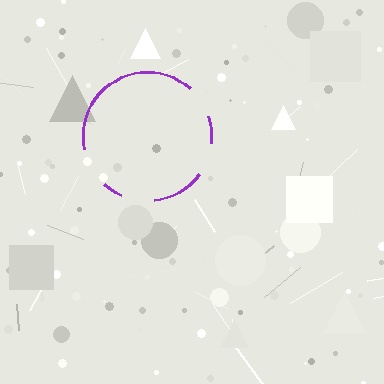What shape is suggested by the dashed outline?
The dashed outline suggests a circle.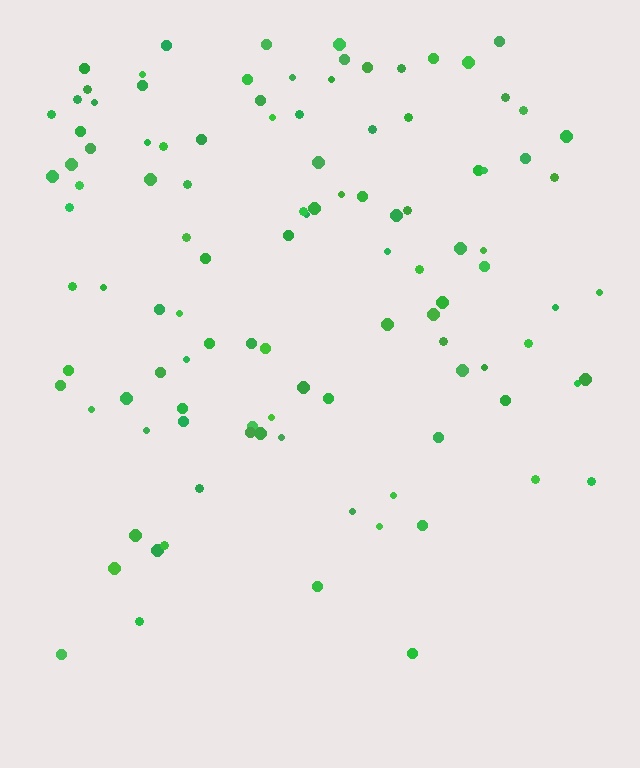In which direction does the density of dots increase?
From bottom to top, with the top side densest.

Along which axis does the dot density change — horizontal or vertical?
Vertical.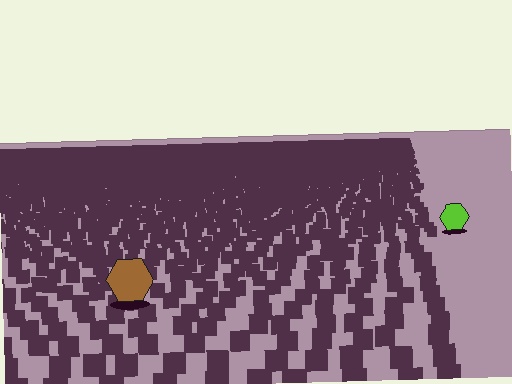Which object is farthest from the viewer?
The lime hexagon is farthest from the viewer. It appears smaller and the ground texture around it is denser.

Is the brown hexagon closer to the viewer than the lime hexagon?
Yes. The brown hexagon is closer — you can tell from the texture gradient: the ground texture is coarser near it.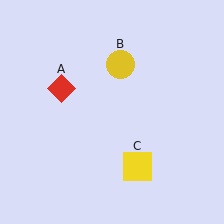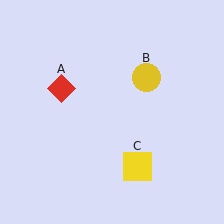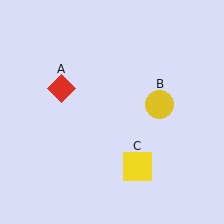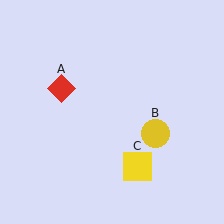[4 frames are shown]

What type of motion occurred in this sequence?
The yellow circle (object B) rotated clockwise around the center of the scene.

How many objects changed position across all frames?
1 object changed position: yellow circle (object B).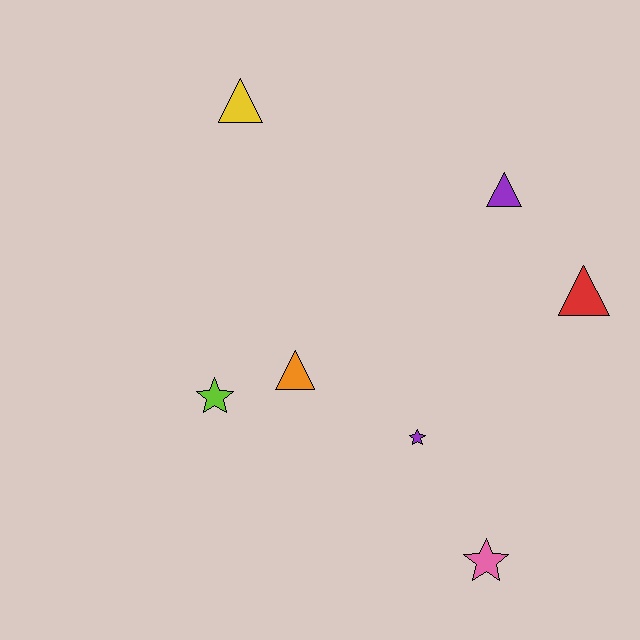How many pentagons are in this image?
There are no pentagons.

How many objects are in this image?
There are 7 objects.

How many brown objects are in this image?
There are no brown objects.